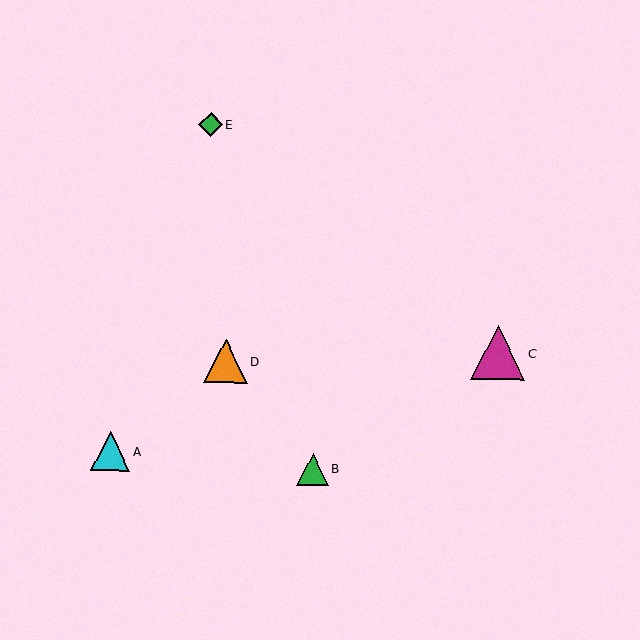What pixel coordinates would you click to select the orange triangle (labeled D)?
Click at (226, 361) to select the orange triangle D.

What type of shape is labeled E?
Shape E is a green diamond.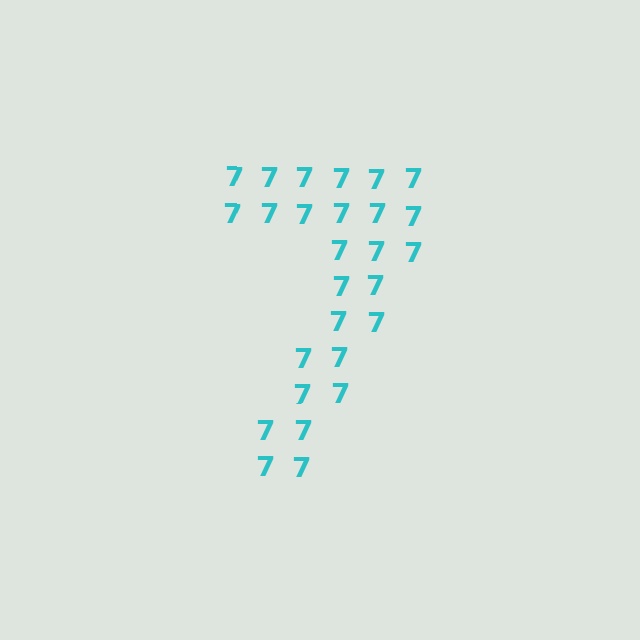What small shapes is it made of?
It is made of small digit 7's.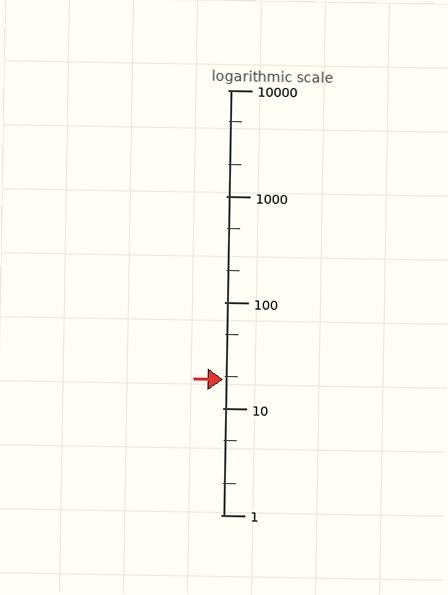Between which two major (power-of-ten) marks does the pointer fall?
The pointer is between 10 and 100.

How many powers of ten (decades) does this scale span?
The scale spans 4 decades, from 1 to 10000.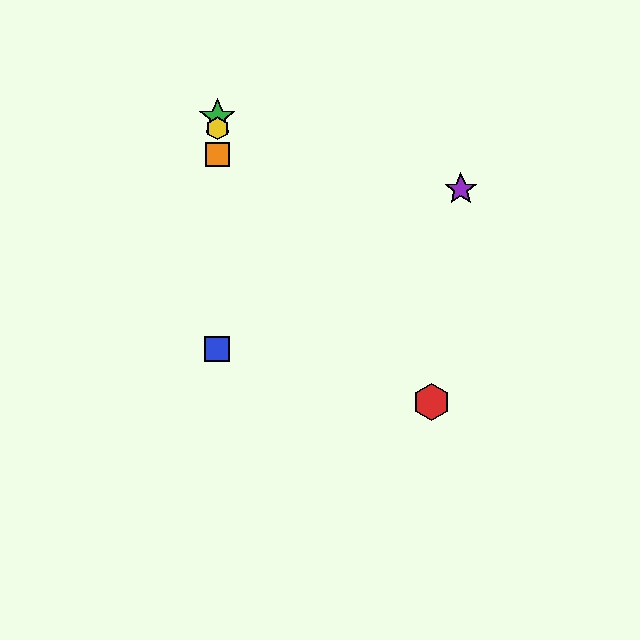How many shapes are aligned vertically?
4 shapes (the blue square, the green star, the yellow hexagon, the orange square) are aligned vertically.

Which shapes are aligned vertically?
The blue square, the green star, the yellow hexagon, the orange square are aligned vertically.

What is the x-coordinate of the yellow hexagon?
The yellow hexagon is at x≈217.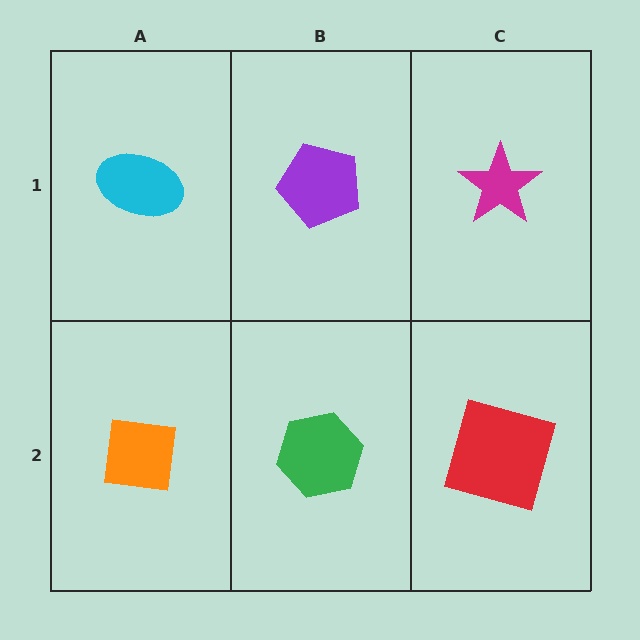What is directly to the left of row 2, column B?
An orange square.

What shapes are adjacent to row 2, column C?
A magenta star (row 1, column C), a green hexagon (row 2, column B).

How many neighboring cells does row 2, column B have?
3.